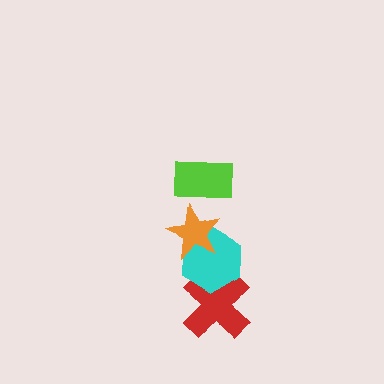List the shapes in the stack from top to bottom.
From top to bottom: the lime rectangle, the orange star, the cyan hexagon, the red cross.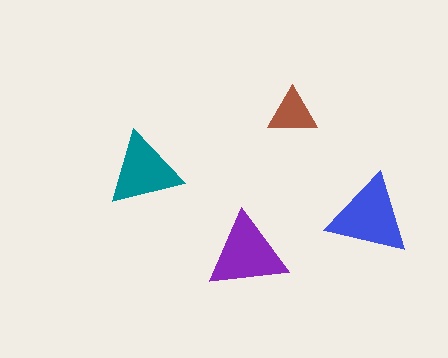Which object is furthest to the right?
The blue triangle is rightmost.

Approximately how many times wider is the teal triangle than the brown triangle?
About 1.5 times wider.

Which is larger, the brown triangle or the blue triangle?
The blue one.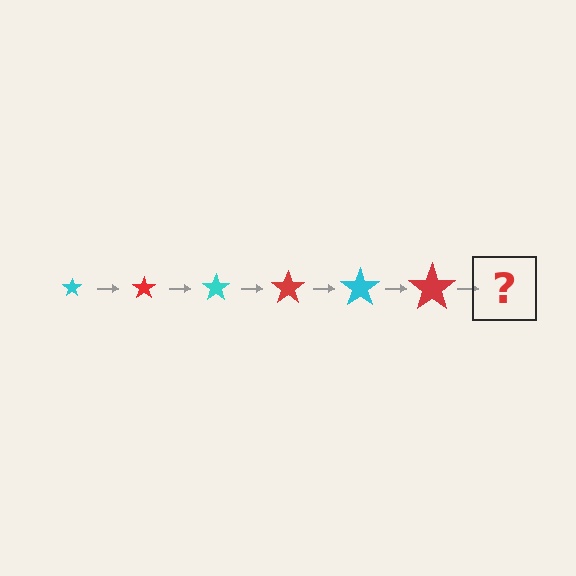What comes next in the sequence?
The next element should be a cyan star, larger than the previous one.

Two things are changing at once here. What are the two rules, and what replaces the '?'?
The two rules are that the star grows larger each step and the color cycles through cyan and red. The '?' should be a cyan star, larger than the previous one.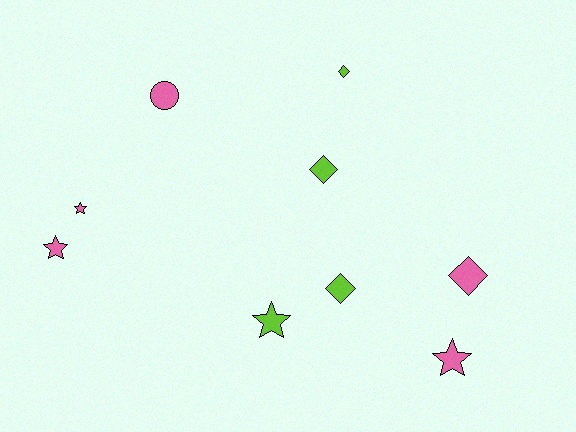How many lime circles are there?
There are no lime circles.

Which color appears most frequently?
Pink, with 5 objects.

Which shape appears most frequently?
Star, with 4 objects.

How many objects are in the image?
There are 9 objects.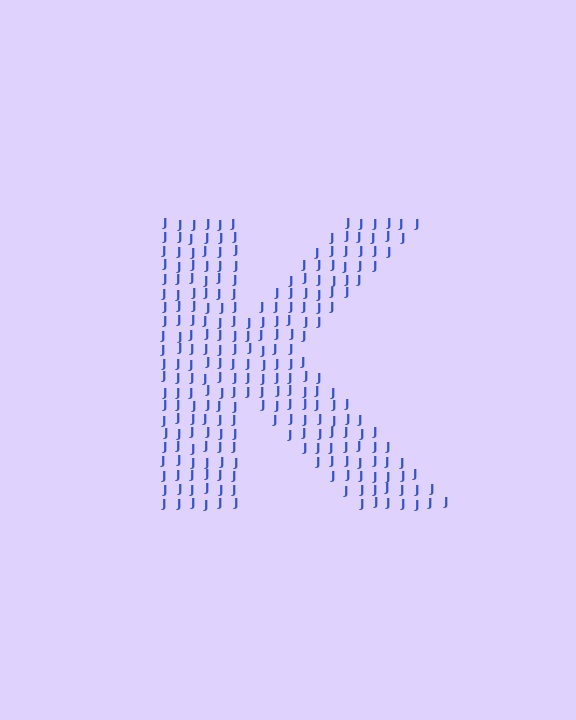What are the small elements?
The small elements are letter J's.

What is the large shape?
The large shape is the letter K.